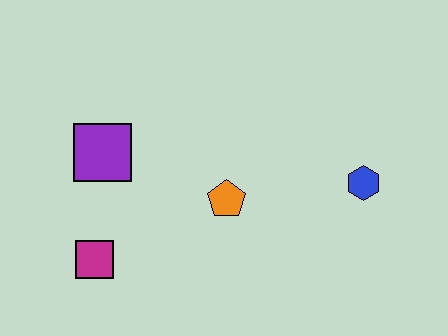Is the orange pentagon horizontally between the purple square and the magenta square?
No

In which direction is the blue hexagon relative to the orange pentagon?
The blue hexagon is to the right of the orange pentagon.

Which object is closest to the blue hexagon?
The orange pentagon is closest to the blue hexagon.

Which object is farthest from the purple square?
The blue hexagon is farthest from the purple square.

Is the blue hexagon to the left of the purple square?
No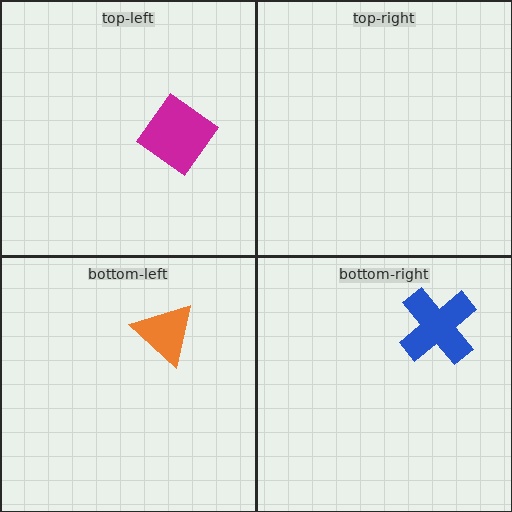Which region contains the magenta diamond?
The top-left region.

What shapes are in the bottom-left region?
The orange triangle.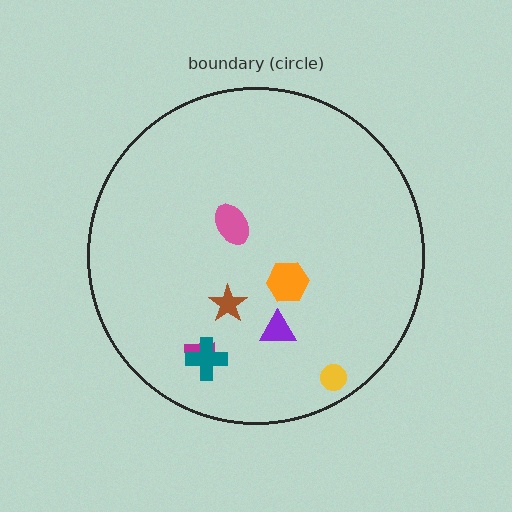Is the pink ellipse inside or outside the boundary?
Inside.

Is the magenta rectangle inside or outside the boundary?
Inside.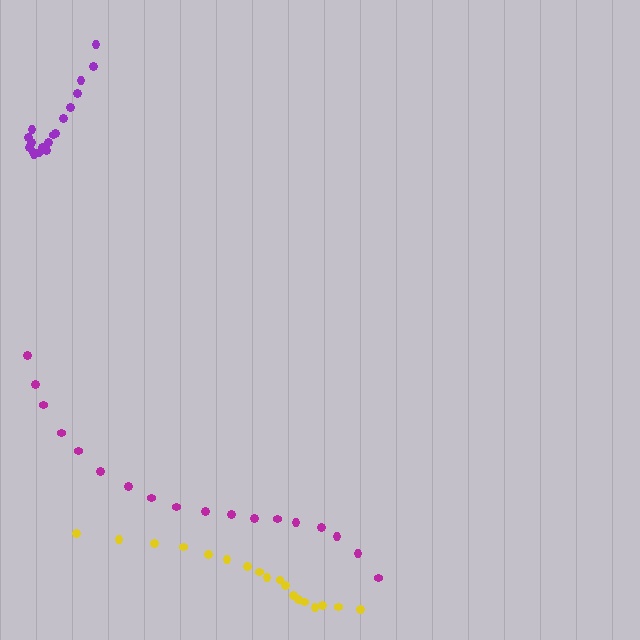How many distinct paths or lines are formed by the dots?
There are 3 distinct paths.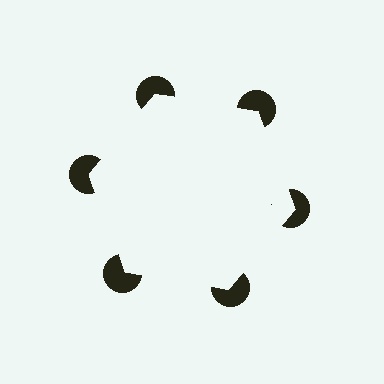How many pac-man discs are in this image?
There are 6 — one at each vertex of the illusory hexagon.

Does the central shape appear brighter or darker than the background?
It typically appears slightly brighter than the background, even though no actual brightness change is drawn.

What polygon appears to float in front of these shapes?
An illusory hexagon — its edges are inferred from the aligned wedge cuts in the pac-man discs, not physically drawn.